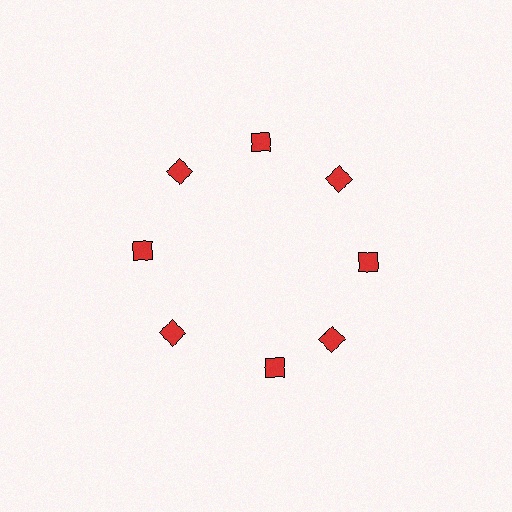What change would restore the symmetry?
The symmetry would be restored by rotating it back into even spacing with its neighbors so that all 8 squares sit at equal angles and equal distance from the center.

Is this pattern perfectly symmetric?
No. The 8 red squares are arranged in a ring, but one element near the 6 o'clock position is rotated out of alignment along the ring, breaking the 8-fold rotational symmetry.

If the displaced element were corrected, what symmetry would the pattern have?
It would have 8-fold rotational symmetry — the pattern would map onto itself every 45 degrees.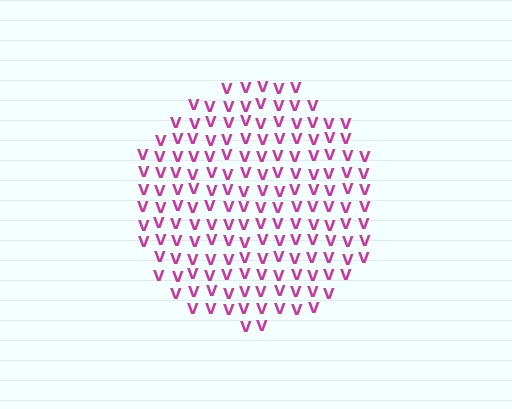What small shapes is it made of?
It is made of small letter V's.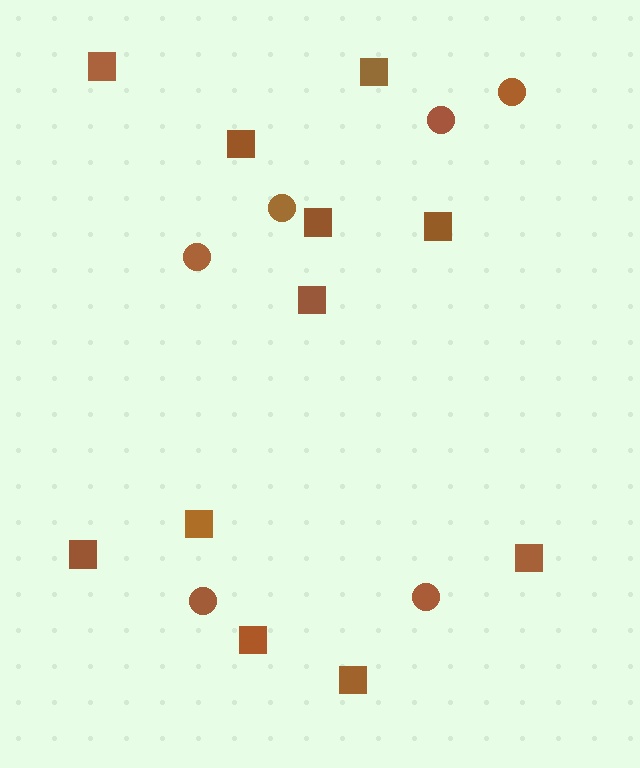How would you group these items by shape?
There are 2 groups: one group of squares (11) and one group of circles (6).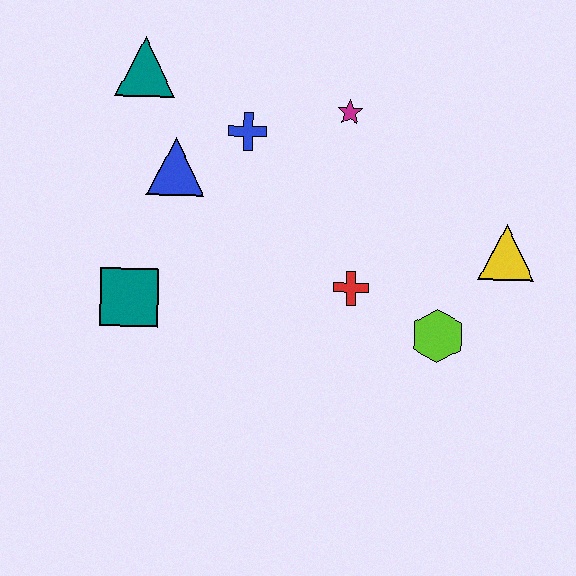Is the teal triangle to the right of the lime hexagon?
No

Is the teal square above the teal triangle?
No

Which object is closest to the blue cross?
The blue triangle is closest to the blue cross.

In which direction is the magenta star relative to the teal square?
The magenta star is to the right of the teal square.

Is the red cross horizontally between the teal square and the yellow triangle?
Yes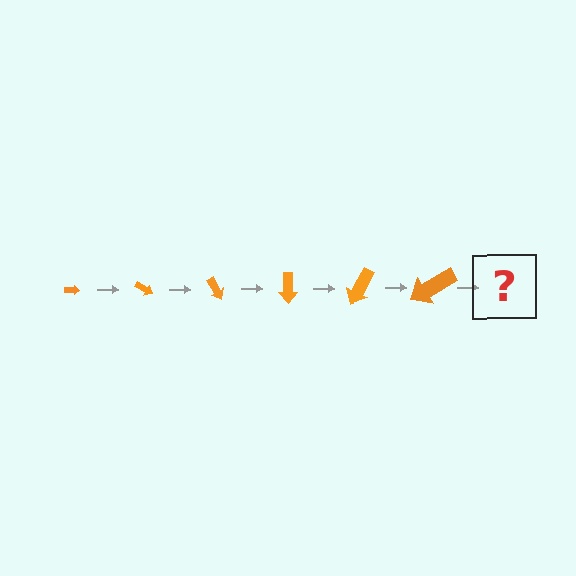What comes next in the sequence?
The next element should be an arrow, larger than the previous one and rotated 180 degrees from the start.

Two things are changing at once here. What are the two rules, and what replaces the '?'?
The two rules are that the arrow grows larger each step and it rotates 30 degrees each step. The '?' should be an arrow, larger than the previous one and rotated 180 degrees from the start.